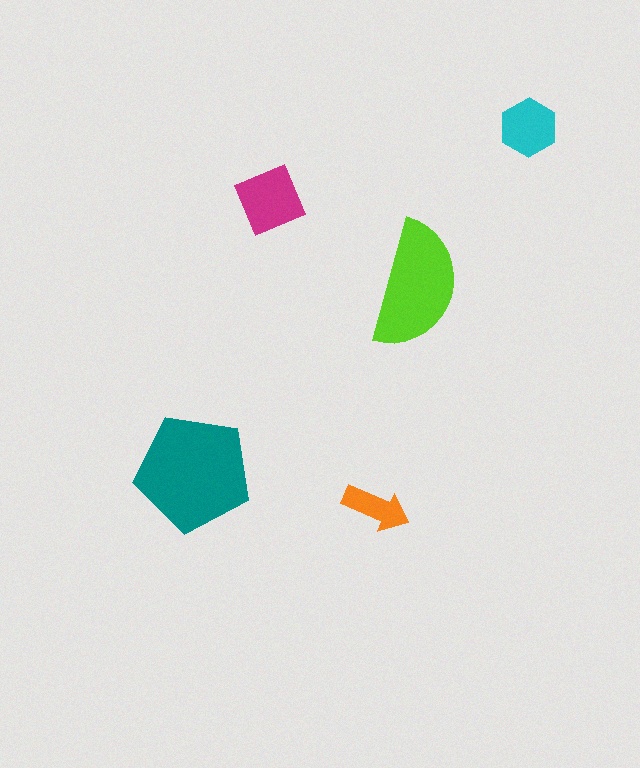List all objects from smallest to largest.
The orange arrow, the cyan hexagon, the magenta diamond, the lime semicircle, the teal pentagon.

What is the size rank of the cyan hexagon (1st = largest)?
4th.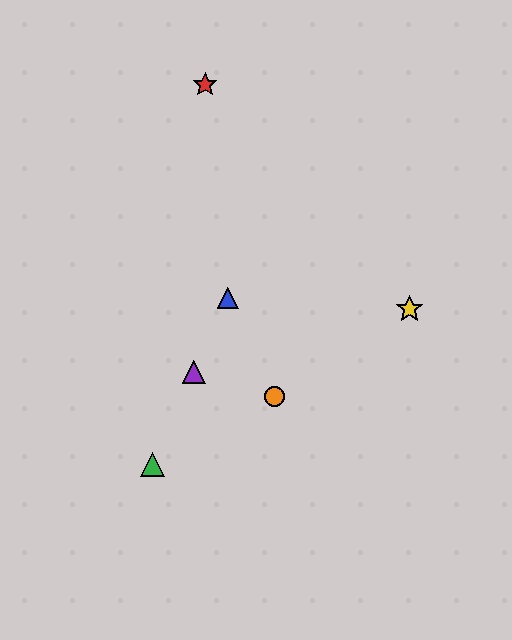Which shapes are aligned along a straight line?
The blue triangle, the green triangle, the purple triangle are aligned along a straight line.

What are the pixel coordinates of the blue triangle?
The blue triangle is at (228, 298).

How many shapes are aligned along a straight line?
3 shapes (the blue triangle, the green triangle, the purple triangle) are aligned along a straight line.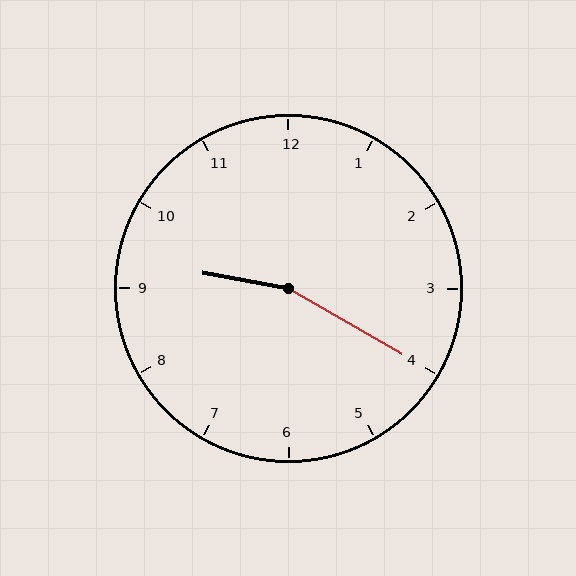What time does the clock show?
9:20.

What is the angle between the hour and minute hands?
Approximately 160 degrees.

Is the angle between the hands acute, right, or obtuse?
It is obtuse.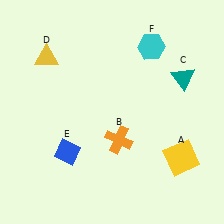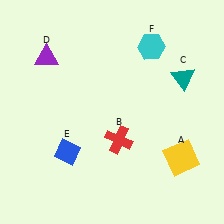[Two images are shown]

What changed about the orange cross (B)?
In Image 1, B is orange. In Image 2, it changed to red.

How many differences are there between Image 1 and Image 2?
There are 2 differences between the two images.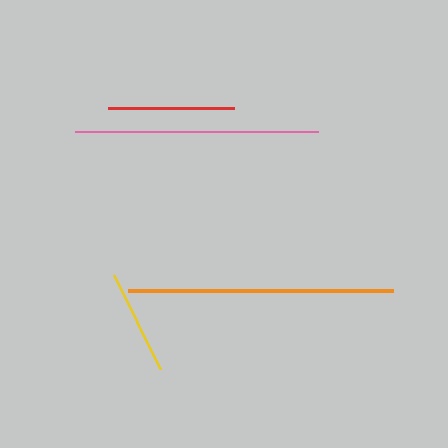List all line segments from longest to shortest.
From longest to shortest: orange, pink, red, yellow.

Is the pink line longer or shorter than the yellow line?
The pink line is longer than the yellow line.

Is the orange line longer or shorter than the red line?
The orange line is longer than the red line.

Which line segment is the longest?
The orange line is the longest at approximately 265 pixels.